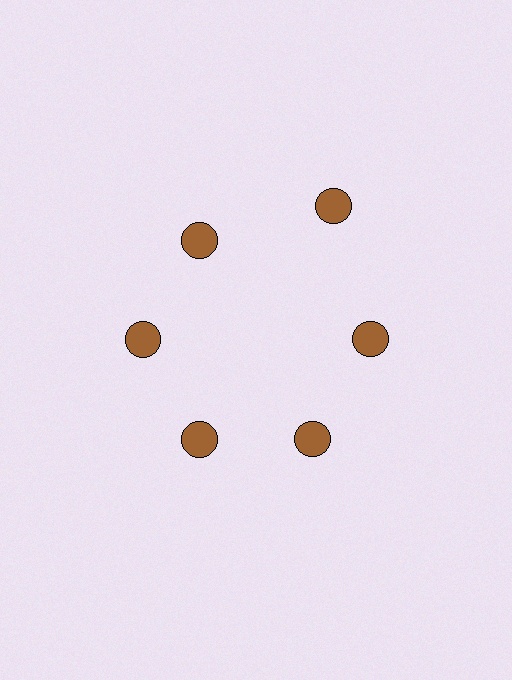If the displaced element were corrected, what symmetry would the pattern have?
It would have 6-fold rotational symmetry — the pattern would map onto itself every 60 degrees.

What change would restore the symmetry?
The symmetry would be restored by moving it inward, back onto the ring so that all 6 circles sit at equal angles and equal distance from the center.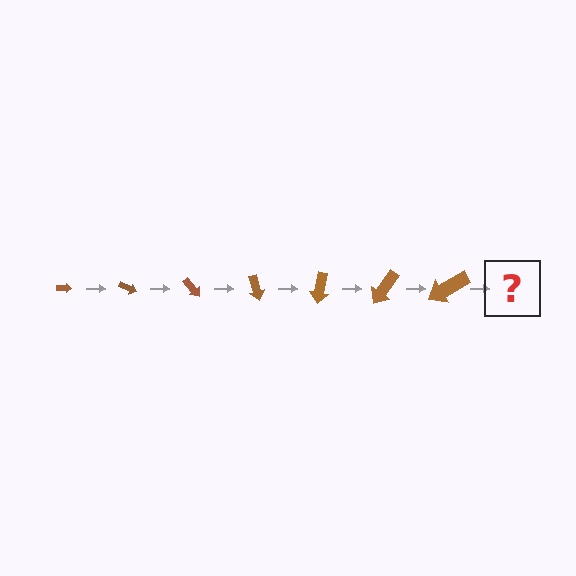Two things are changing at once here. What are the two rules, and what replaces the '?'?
The two rules are that the arrow grows larger each step and it rotates 25 degrees each step. The '?' should be an arrow, larger than the previous one and rotated 175 degrees from the start.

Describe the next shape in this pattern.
It should be an arrow, larger than the previous one and rotated 175 degrees from the start.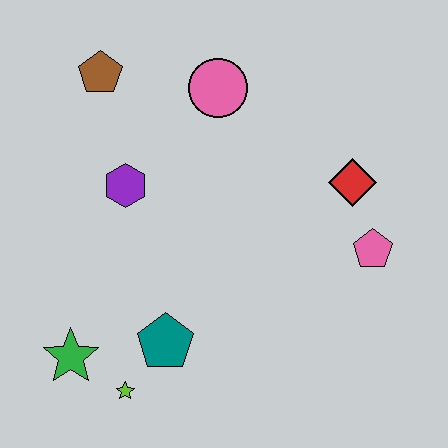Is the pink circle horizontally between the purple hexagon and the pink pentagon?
Yes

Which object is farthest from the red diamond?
The green star is farthest from the red diamond.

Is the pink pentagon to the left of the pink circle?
No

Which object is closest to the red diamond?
The pink pentagon is closest to the red diamond.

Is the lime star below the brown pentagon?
Yes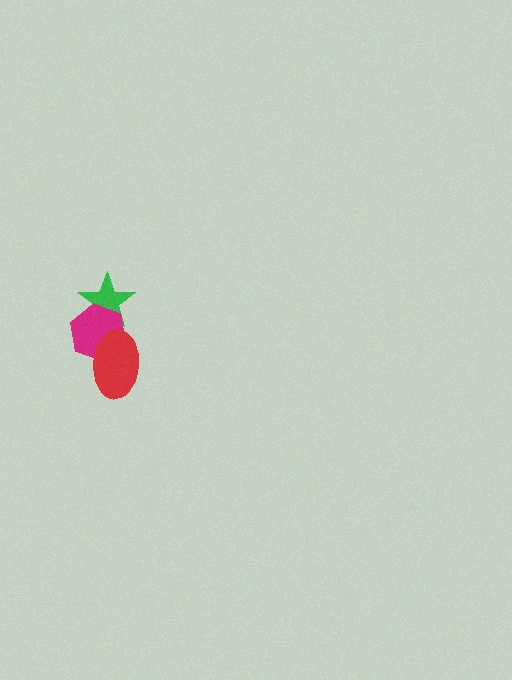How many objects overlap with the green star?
1 object overlaps with the green star.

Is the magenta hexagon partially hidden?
Yes, it is partially covered by another shape.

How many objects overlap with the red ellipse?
1 object overlaps with the red ellipse.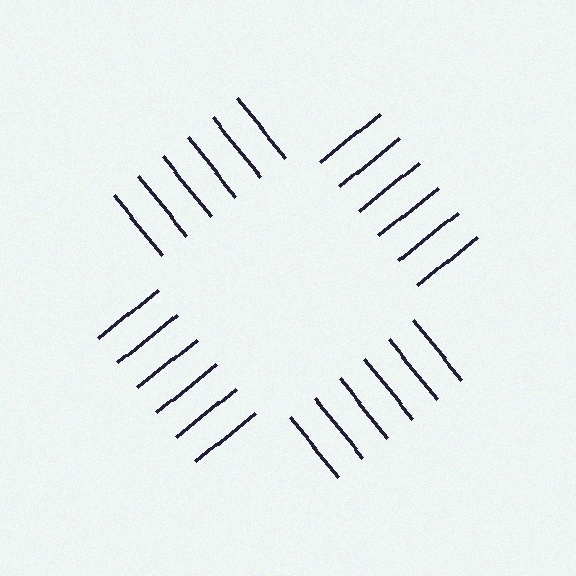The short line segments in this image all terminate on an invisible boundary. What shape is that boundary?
An illusory square — the line segments terminate on its edges but no continuous stroke is drawn.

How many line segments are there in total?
24 — 6 along each of the 4 edges.